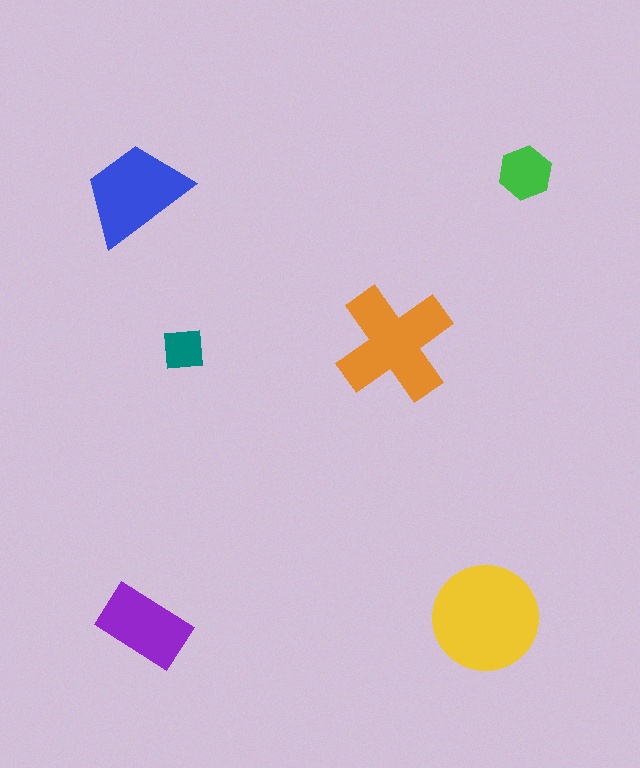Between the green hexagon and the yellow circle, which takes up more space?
The yellow circle.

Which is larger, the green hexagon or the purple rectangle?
The purple rectangle.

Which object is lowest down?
The purple rectangle is bottommost.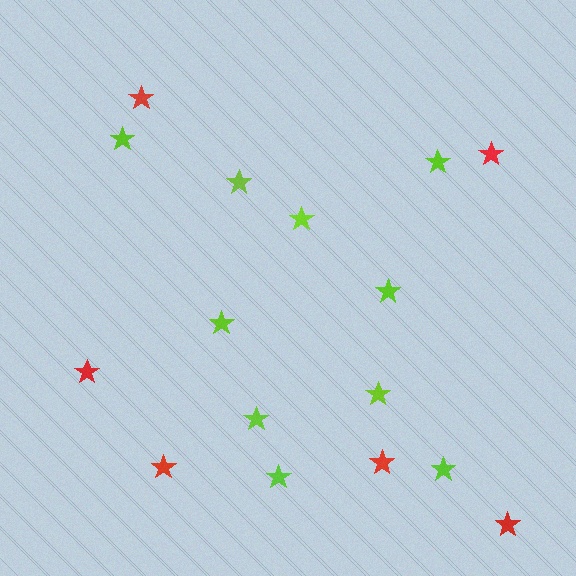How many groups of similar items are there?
There are 2 groups: one group of red stars (6) and one group of lime stars (10).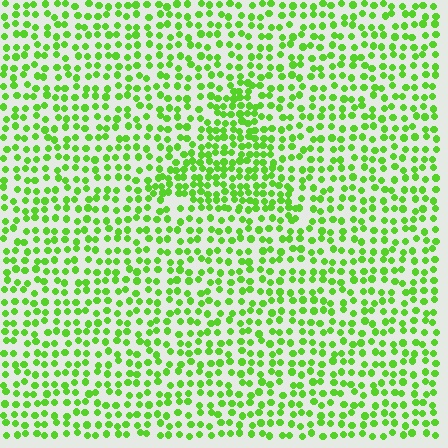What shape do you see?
I see a triangle.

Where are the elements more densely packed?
The elements are more densely packed inside the triangle boundary.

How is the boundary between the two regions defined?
The boundary is defined by a change in element density (approximately 1.7x ratio). All elements are the same color, size, and shape.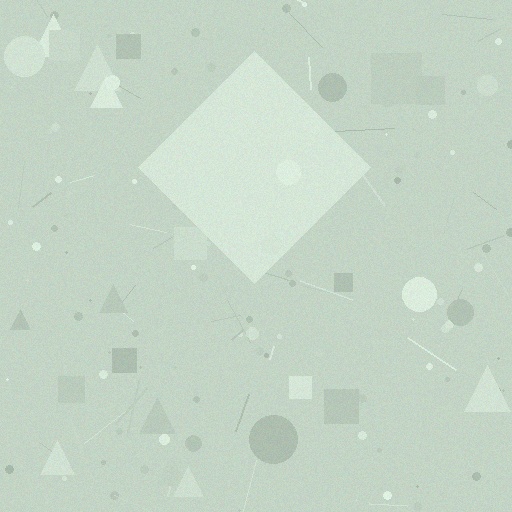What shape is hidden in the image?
A diamond is hidden in the image.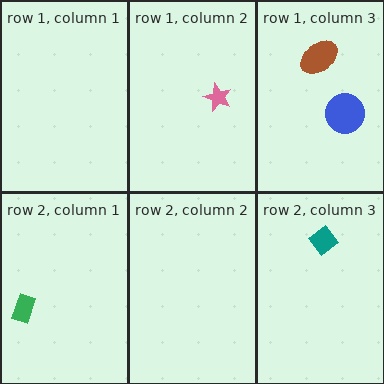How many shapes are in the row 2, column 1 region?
1.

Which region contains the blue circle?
The row 1, column 3 region.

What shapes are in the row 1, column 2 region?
The pink star.